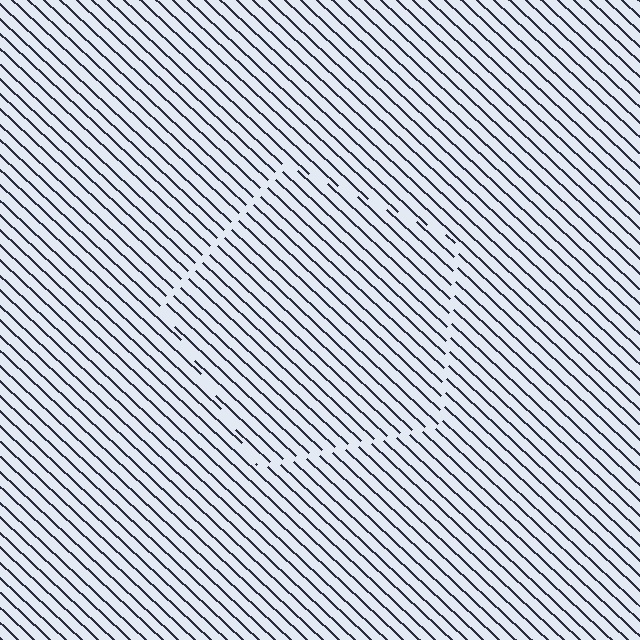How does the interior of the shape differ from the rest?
The interior of the shape contains the same grating, shifted by half a period — the contour is defined by the phase discontinuity where line-ends from the inner and outer gratings abut.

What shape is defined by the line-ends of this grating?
An illusory pentagon. The interior of the shape contains the same grating, shifted by half a period — the contour is defined by the phase discontinuity where line-ends from the inner and outer gratings abut.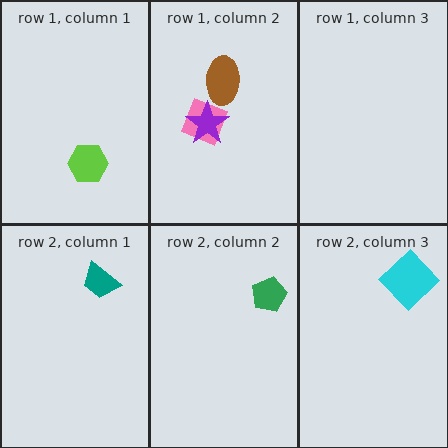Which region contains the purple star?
The row 1, column 2 region.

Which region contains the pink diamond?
The row 1, column 2 region.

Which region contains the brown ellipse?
The row 1, column 2 region.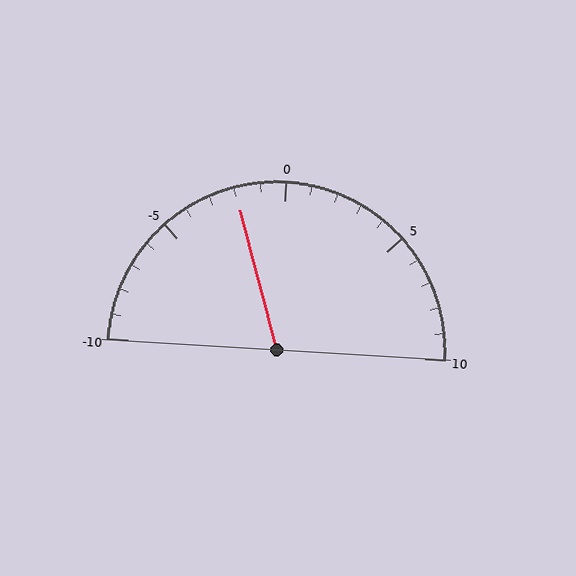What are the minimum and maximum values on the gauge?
The gauge ranges from -10 to 10.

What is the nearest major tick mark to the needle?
The nearest major tick mark is 0.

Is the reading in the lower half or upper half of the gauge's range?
The reading is in the lower half of the range (-10 to 10).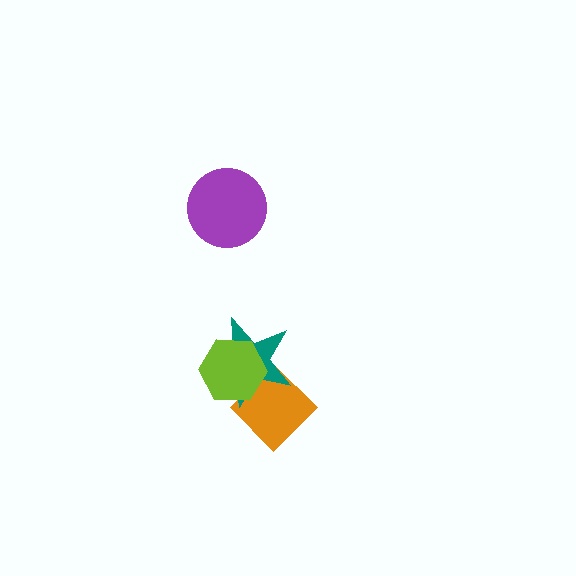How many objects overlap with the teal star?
2 objects overlap with the teal star.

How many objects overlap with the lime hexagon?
2 objects overlap with the lime hexagon.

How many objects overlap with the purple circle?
0 objects overlap with the purple circle.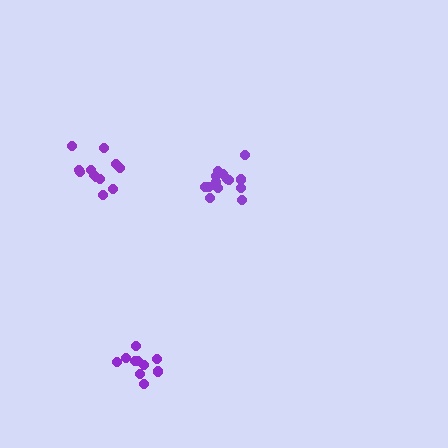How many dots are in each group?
Group 1: 15 dots, Group 2: 12 dots, Group 3: 10 dots (37 total).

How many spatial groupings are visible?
There are 3 spatial groupings.